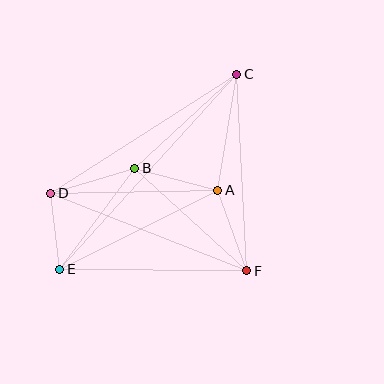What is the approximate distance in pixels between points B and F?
The distance between B and F is approximately 152 pixels.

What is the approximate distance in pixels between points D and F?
The distance between D and F is approximately 211 pixels.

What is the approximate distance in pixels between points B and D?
The distance between B and D is approximately 88 pixels.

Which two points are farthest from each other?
Points C and E are farthest from each other.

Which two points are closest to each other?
Points D and E are closest to each other.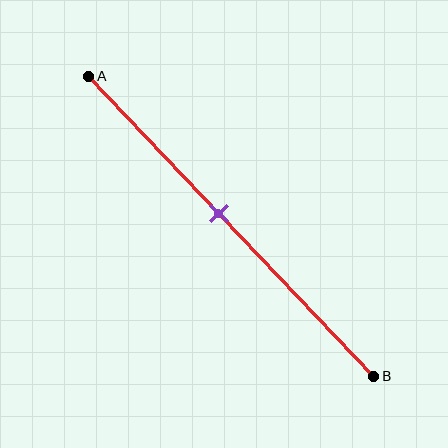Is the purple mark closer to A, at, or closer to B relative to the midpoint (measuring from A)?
The purple mark is closer to point A than the midpoint of segment AB.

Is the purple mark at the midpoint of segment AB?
No, the mark is at about 45% from A, not at the 50% midpoint.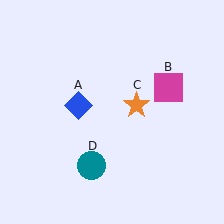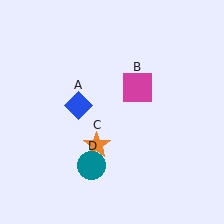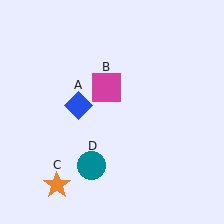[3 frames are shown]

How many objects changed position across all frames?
2 objects changed position: magenta square (object B), orange star (object C).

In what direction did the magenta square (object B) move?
The magenta square (object B) moved left.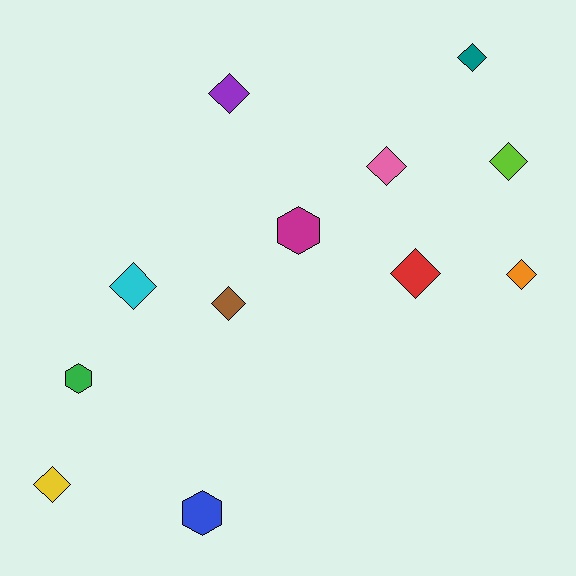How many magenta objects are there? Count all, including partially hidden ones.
There is 1 magenta object.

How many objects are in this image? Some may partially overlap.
There are 12 objects.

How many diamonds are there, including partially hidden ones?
There are 9 diamonds.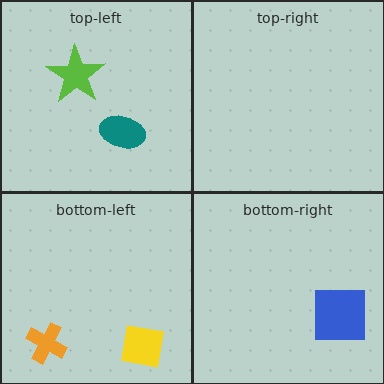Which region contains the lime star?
The top-left region.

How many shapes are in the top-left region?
2.